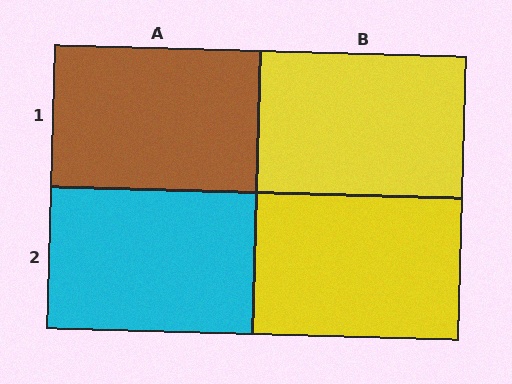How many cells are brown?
1 cell is brown.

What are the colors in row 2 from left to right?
Cyan, yellow.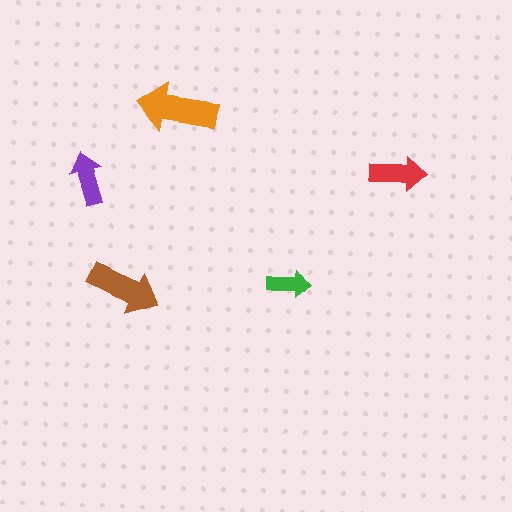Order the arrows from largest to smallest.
the orange one, the brown one, the red one, the purple one, the green one.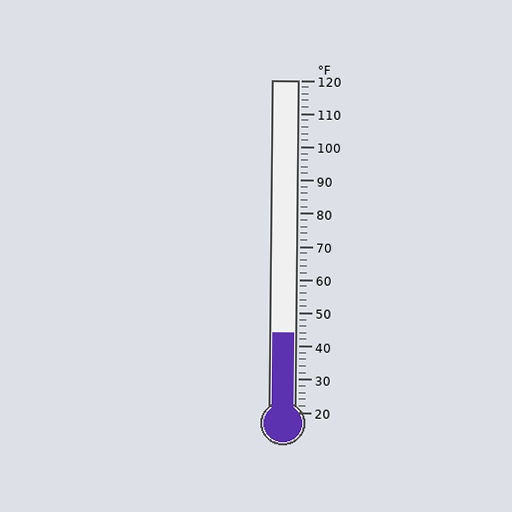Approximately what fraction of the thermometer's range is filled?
The thermometer is filled to approximately 25% of its range.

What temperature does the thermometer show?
The thermometer shows approximately 44°F.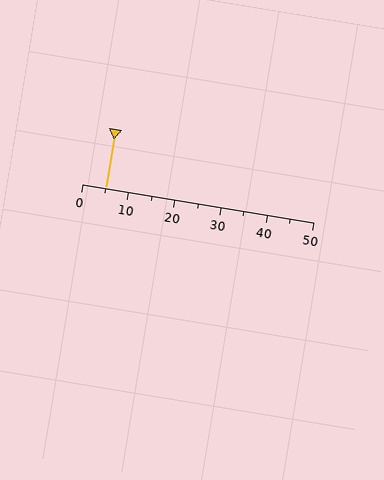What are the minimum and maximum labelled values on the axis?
The axis runs from 0 to 50.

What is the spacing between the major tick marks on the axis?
The major ticks are spaced 10 apart.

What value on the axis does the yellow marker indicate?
The marker indicates approximately 5.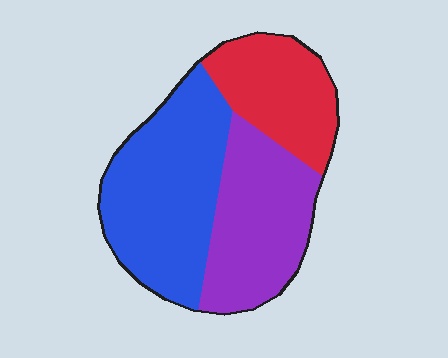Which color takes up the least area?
Red, at roughly 25%.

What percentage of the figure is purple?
Purple covers roughly 35% of the figure.